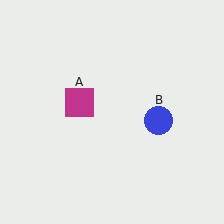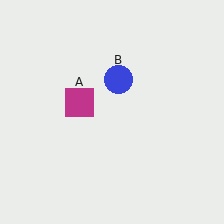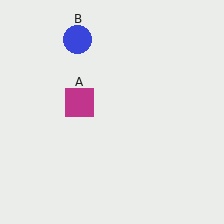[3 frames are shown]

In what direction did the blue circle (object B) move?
The blue circle (object B) moved up and to the left.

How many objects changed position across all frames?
1 object changed position: blue circle (object B).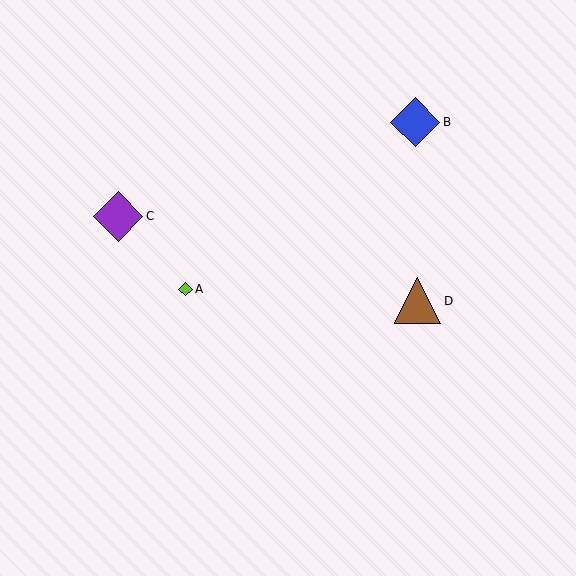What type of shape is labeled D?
Shape D is a brown triangle.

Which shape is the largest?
The purple diamond (labeled C) is the largest.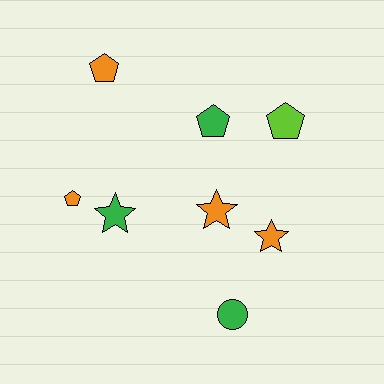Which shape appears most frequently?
Pentagon, with 4 objects.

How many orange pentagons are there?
There are 2 orange pentagons.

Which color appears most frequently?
Orange, with 4 objects.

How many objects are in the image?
There are 8 objects.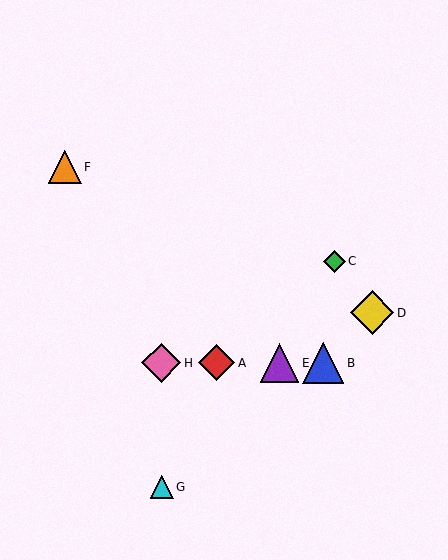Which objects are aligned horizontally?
Objects A, B, E, H are aligned horizontally.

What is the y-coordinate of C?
Object C is at y≈261.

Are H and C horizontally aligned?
No, H is at y≈363 and C is at y≈261.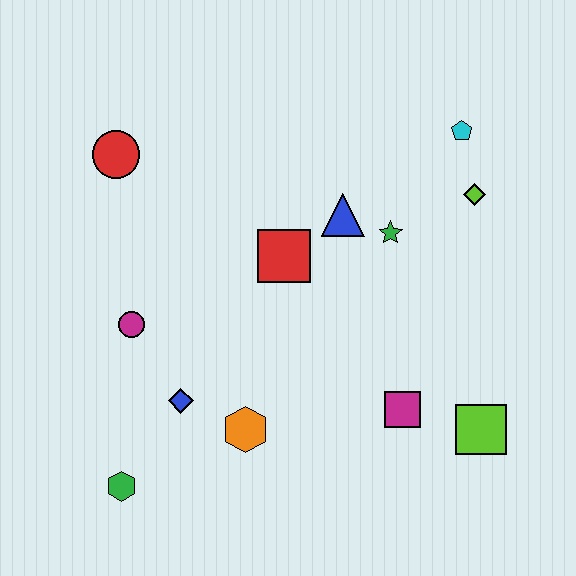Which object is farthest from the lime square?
The red circle is farthest from the lime square.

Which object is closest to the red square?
The blue triangle is closest to the red square.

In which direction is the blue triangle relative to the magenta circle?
The blue triangle is to the right of the magenta circle.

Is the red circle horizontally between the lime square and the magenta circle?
No